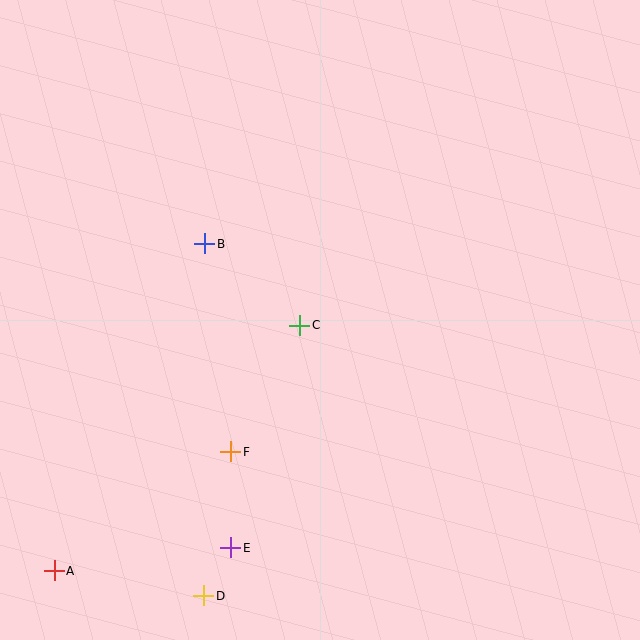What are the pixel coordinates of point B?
Point B is at (205, 244).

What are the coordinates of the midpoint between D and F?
The midpoint between D and F is at (217, 524).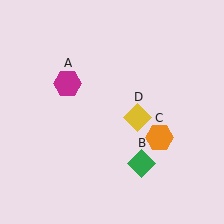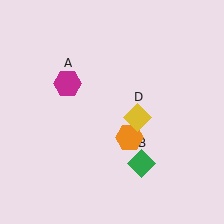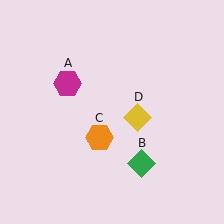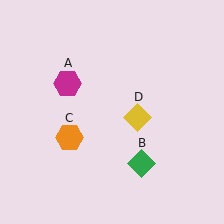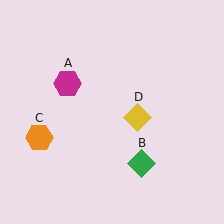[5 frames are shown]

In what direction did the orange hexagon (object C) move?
The orange hexagon (object C) moved left.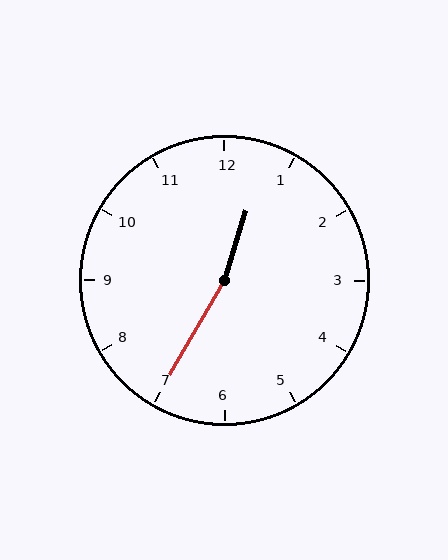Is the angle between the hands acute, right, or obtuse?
It is obtuse.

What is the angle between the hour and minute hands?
Approximately 168 degrees.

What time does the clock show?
12:35.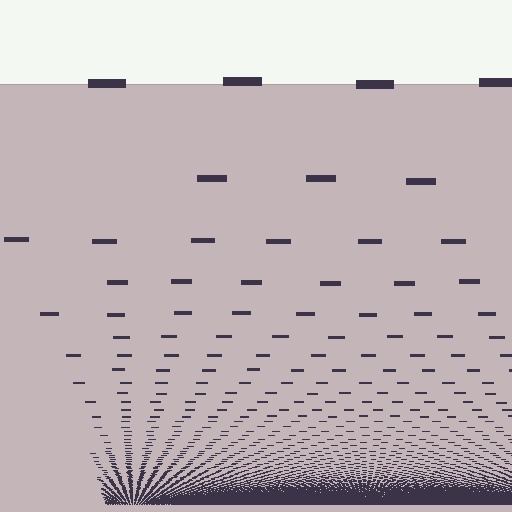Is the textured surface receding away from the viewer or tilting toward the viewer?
The surface appears to tilt toward the viewer. Texture elements get larger and sparser toward the top.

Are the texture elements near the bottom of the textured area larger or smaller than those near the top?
Smaller. The gradient is inverted — elements near the bottom are smaller and denser.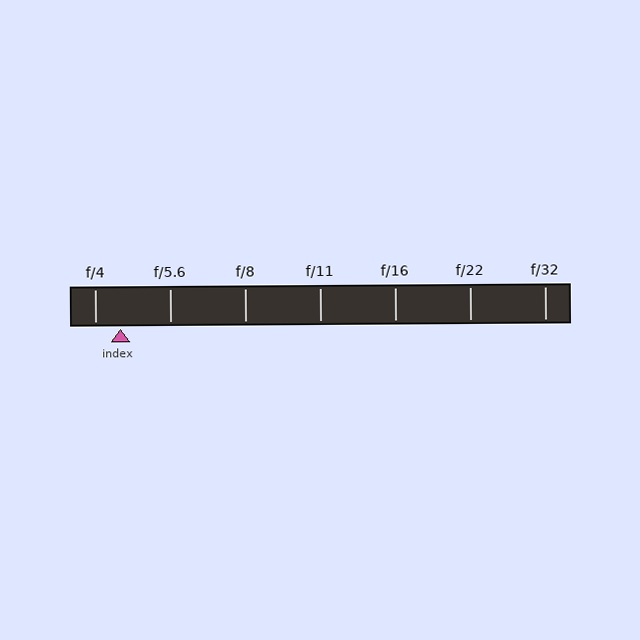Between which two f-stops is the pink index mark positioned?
The index mark is between f/4 and f/5.6.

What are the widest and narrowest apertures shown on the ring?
The widest aperture shown is f/4 and the narrowest is f/32.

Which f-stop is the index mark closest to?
The index mark is closest to f/4.